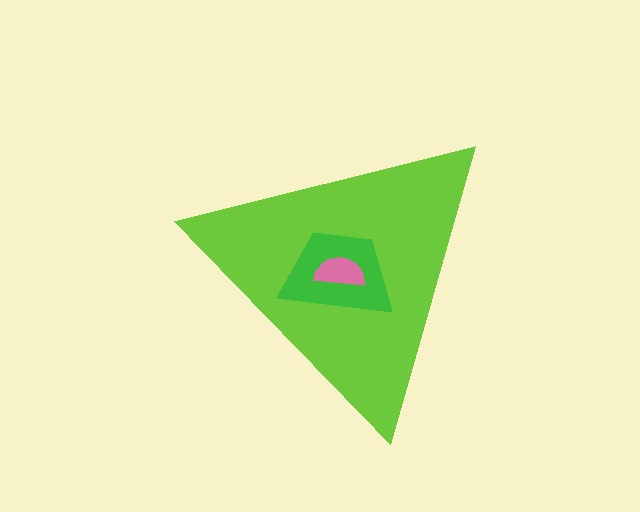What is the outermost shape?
The lime triangle.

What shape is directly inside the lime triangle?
The green trapezoid.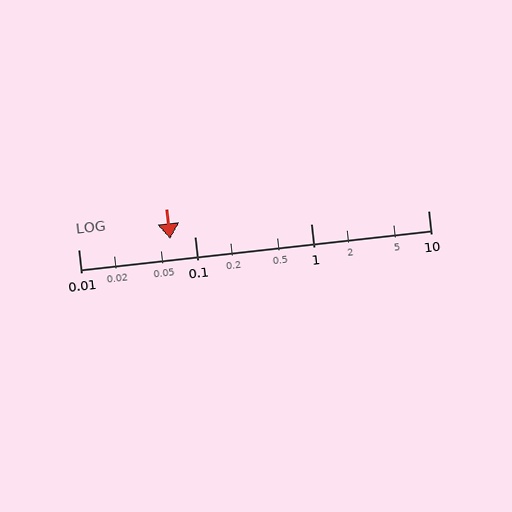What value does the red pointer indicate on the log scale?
The pointer indicates approximately 0.061.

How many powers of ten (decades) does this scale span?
The scale spans 3 decades, from 0.01 to 10.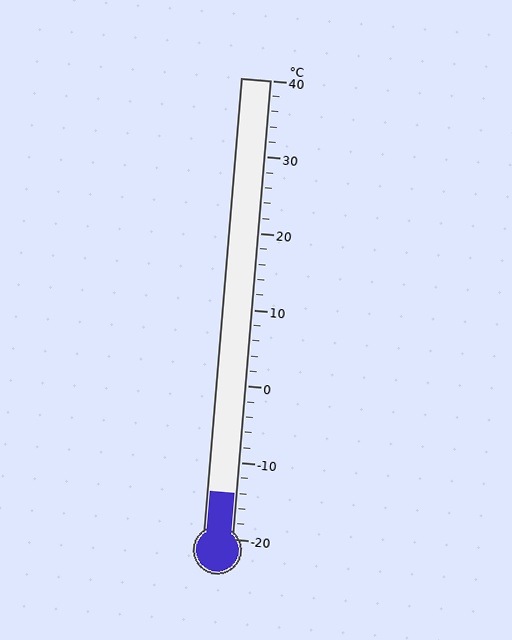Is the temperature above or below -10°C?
The temperature is below -10°C.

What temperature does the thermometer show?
The thermometer shows approximately -14°C.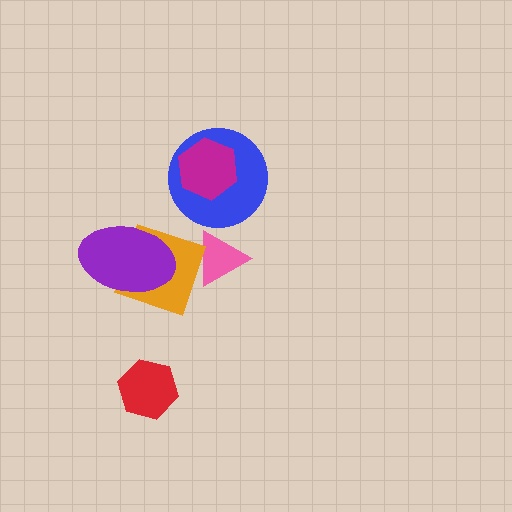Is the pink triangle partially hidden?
Yes, it is partially covered by another shape.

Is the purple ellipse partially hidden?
No, no other shape covers it.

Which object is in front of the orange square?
The purple ellipse is in front of the orange square.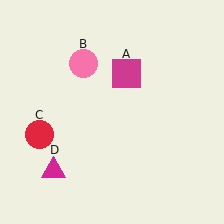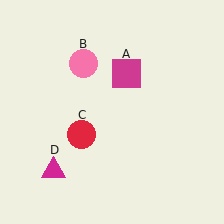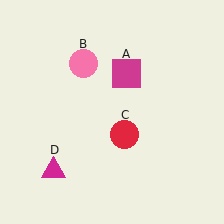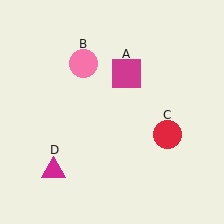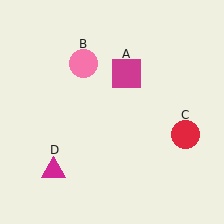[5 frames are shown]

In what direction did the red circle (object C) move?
The red circle (object C) moved right.